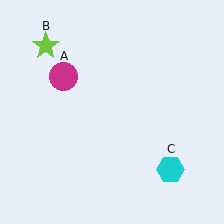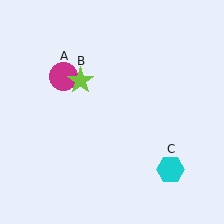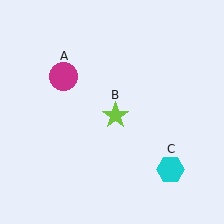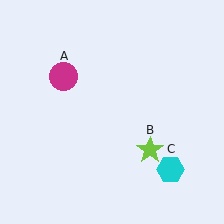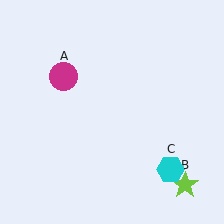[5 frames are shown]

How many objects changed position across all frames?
1 object changed position: lime star (object B).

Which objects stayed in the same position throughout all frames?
Magenta circle (object A) and cyan hexagon (object C) remained stationary.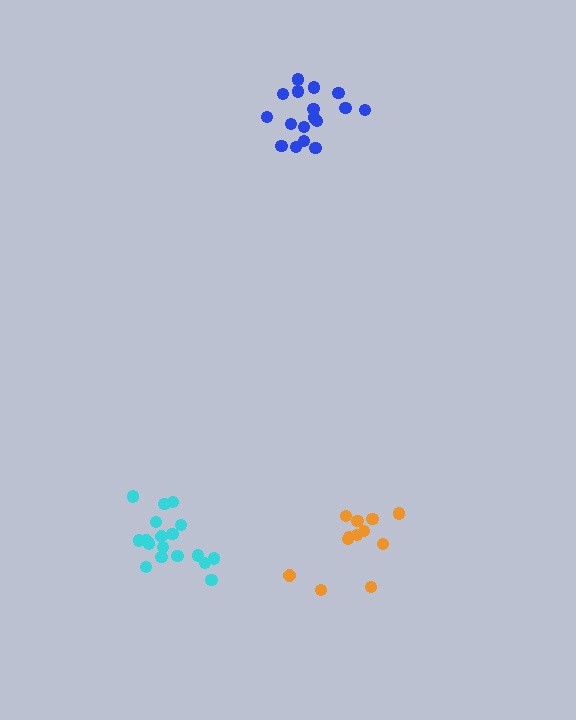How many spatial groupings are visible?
There are 3 spatial groupings.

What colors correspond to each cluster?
The clusters are colored: blue, orange, cyan.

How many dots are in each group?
Group 1: 18 dots, Group 2: 12 dots, Group 3: 18 dots (48 total).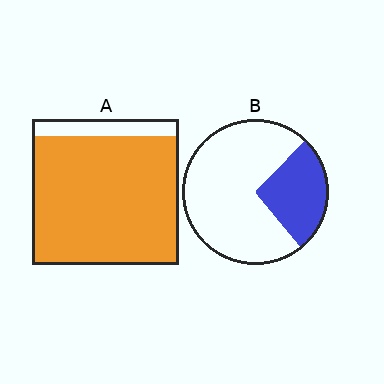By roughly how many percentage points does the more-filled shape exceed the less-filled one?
By roughly 60 percentage points (A over B).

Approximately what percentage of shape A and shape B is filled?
A is approximately 90% and B is approximately 25%.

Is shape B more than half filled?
No.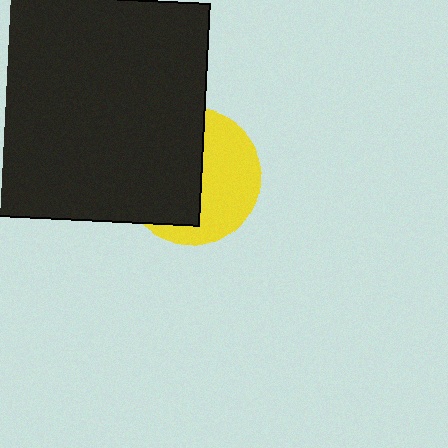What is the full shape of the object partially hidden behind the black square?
The partially hidden object is a yellow circle.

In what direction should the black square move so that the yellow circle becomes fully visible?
The black square should move left. That is the shortest direction to clear the overlap and leave the yellow circle fully visible.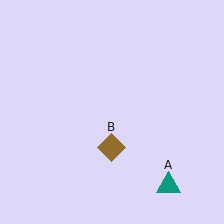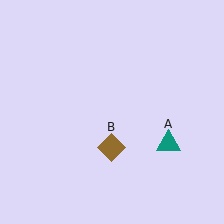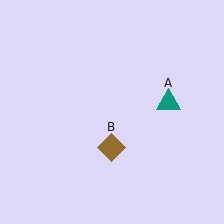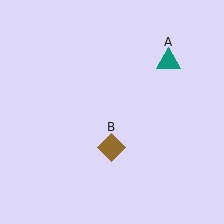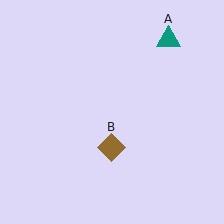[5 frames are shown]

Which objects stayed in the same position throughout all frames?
Brown diamond (object B) remained stationary.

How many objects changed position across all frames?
1 object changed position: teal triangle (object A).